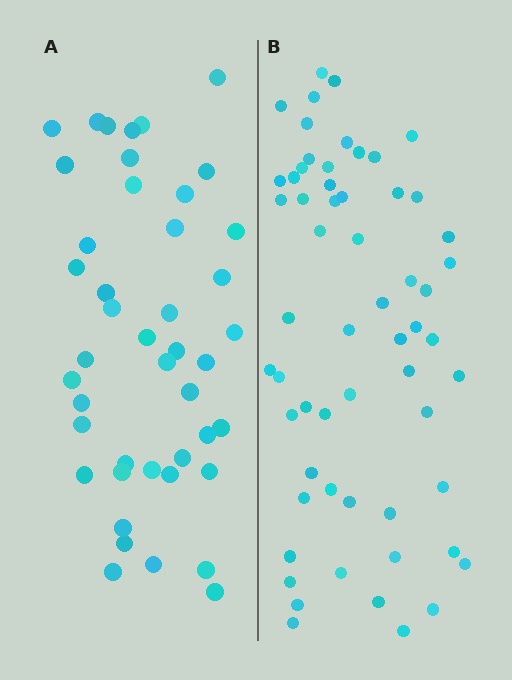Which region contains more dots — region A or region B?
Region B (the right region) has more dots.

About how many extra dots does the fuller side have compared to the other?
Region B has approximately 15 more dots than region A.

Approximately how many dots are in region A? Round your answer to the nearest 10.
About 40 dots. (The exact count is 44, which rounds to 40.)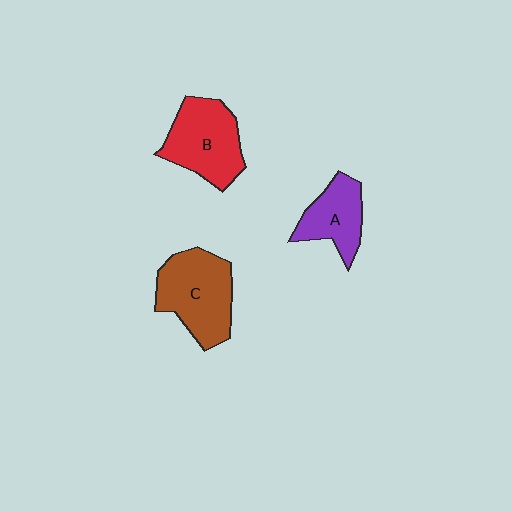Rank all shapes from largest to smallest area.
From largest to smallest: C (brown), B (red), A (purple).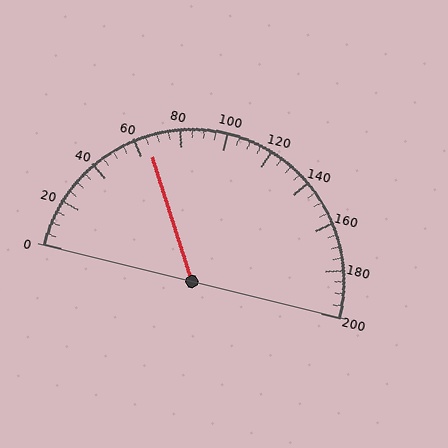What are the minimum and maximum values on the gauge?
The gauge ranges from 0 to 200.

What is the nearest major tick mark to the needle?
The nearest major tick mark is 60.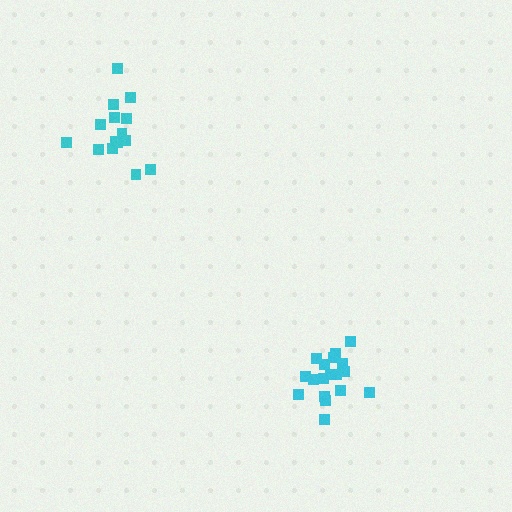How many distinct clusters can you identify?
There are 2 distinct clusters.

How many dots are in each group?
Group 1: 15 dots, Group 2: 18 dots (33 total).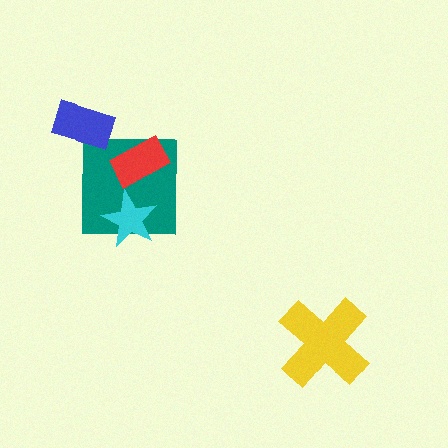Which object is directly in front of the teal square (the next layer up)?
The red rectangle is directly in front of the teal square.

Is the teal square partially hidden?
Yes, it is partially covered by another shape.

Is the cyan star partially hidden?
No, no other shape covers it.